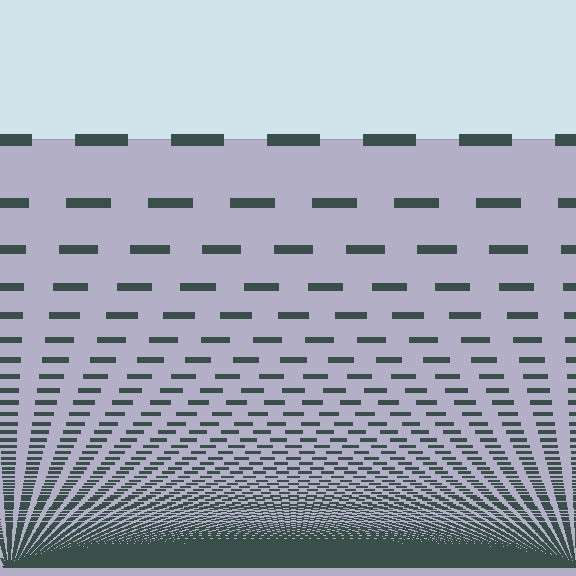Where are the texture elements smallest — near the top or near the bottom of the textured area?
Near the bottom.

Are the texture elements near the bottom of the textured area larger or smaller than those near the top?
Smaller. The gradient is inverted — elements near the bottom are smaller and denser.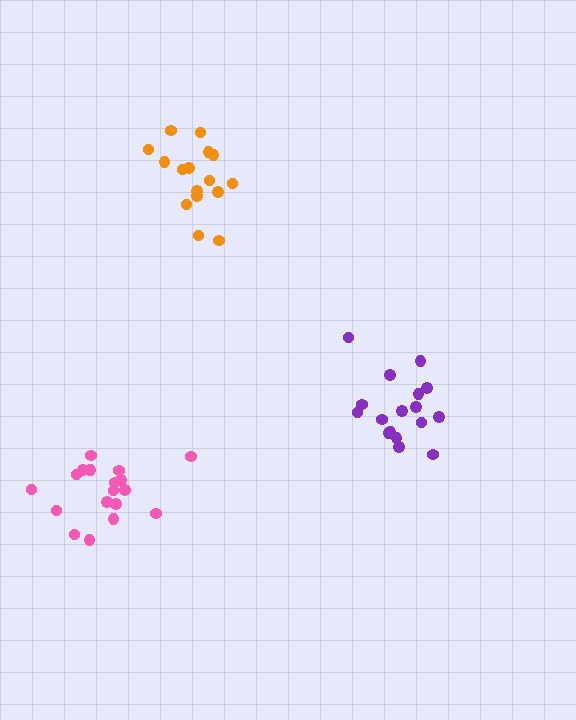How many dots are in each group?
Group 1: 17 dots, Group 2: 18 dots, Group 3: 16 dots (51 total).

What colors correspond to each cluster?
The clusters are colored: purple, pink, orange.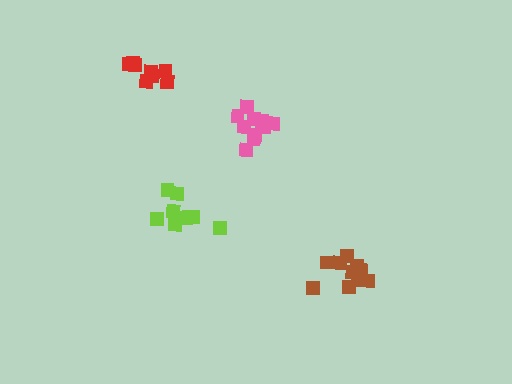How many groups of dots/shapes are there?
There are 4 groups.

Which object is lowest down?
The brown cluster is bottommost.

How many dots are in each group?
Group 1: 13 dots, Group 2: 9 dots, Group 3: 9 dots, Group 4: 10 dots (41 total).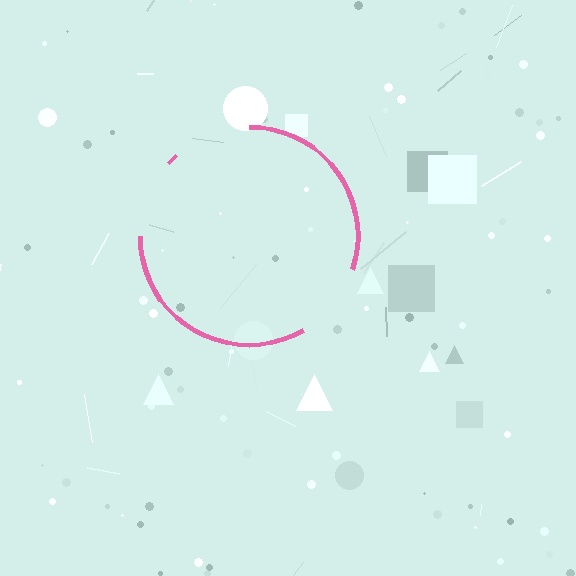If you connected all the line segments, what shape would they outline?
They would outline a circle.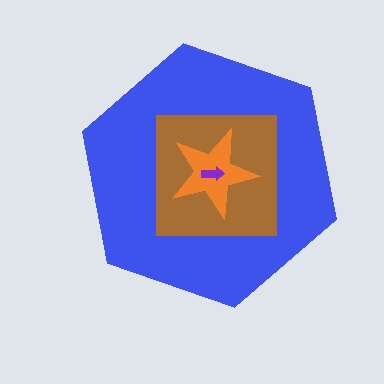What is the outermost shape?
The blue hexagon.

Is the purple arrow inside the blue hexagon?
Yes.